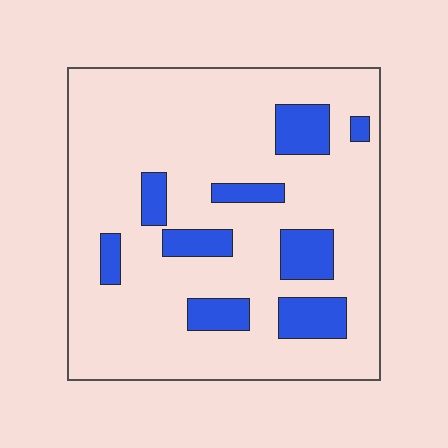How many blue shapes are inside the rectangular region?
9.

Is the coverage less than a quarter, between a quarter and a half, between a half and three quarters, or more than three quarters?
Less than a quarter.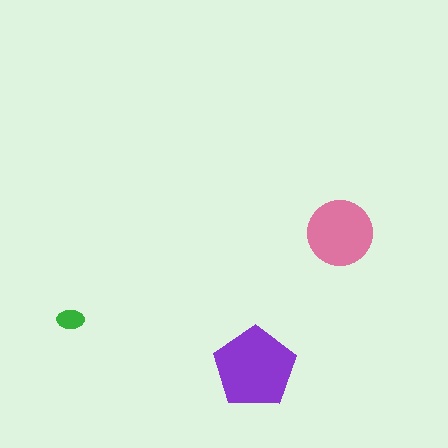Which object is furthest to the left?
The green ellipse is leftmost.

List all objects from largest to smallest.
The purple pentagon, the pink circle, the green ellipse.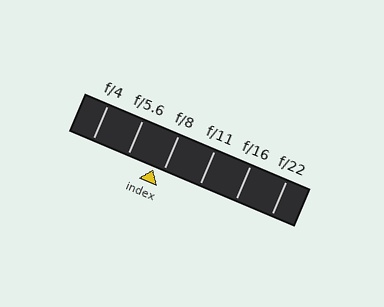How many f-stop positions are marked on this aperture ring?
There are 6 f-stop positions marked.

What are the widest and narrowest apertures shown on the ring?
The widest aperture shown is f/4 and the narrowest is f/22.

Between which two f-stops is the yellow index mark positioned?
The index mark is between f/5.6 and f/8.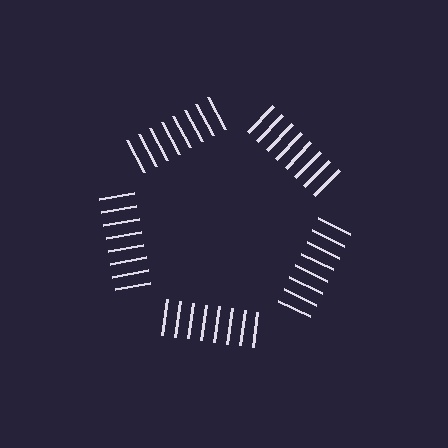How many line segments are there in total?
40 — 8 along each of the 5 edges.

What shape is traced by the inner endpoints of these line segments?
An illusory pentagon — the line segments terminate on its edges but no continuous stroke is drawn.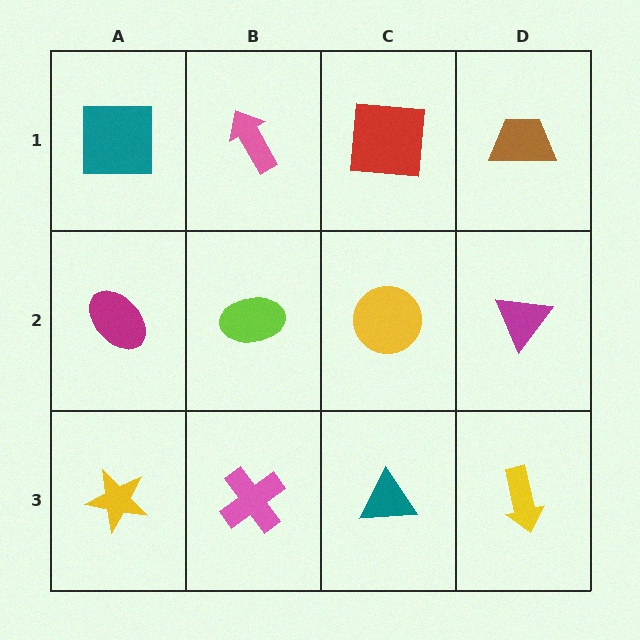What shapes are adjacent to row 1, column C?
A yellow circle (row 2, column C), a pink arrow (row 1, column B), a brown trapezoid (row 1, column D).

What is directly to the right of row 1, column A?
A pink arrow.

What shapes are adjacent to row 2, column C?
A red square (row 1, column C), a teal triangle (row 3, column C), a lime ellipse (row 2, column B), a magenta triangle (row 2, column D).